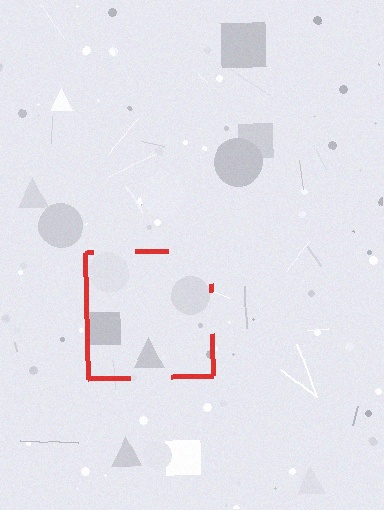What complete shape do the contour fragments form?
The contour fragments form a square.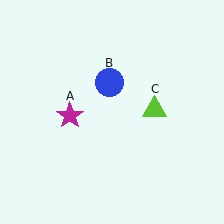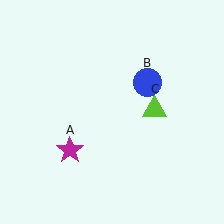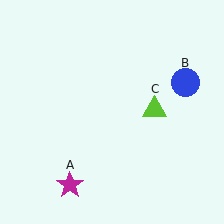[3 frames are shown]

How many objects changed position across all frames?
2 objects changed position: magenta star (object A), blue circle (object B).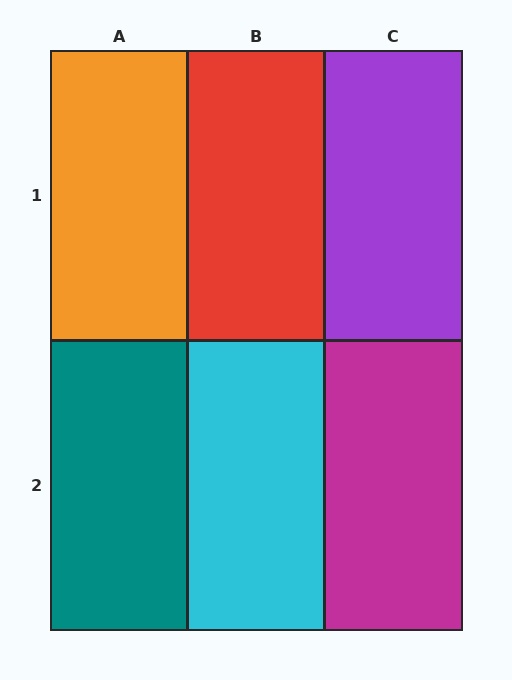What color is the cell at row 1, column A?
Orange.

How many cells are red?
1 cell is red.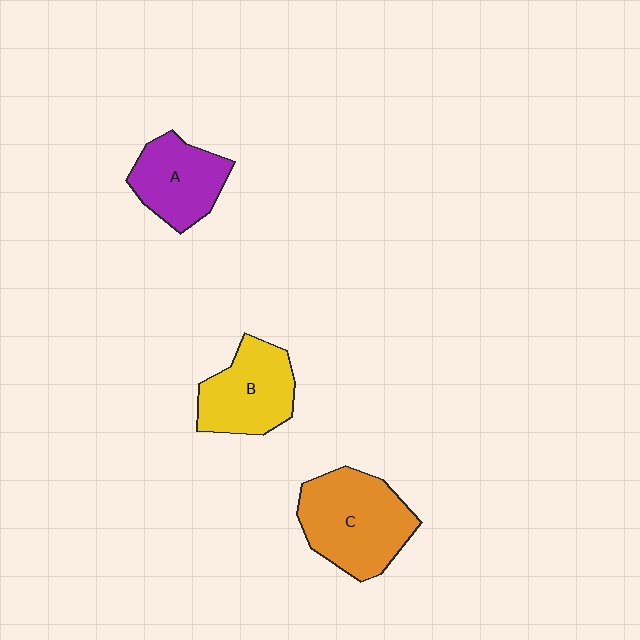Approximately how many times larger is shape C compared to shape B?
Approximately 1.3 times.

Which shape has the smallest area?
Shape A (purple).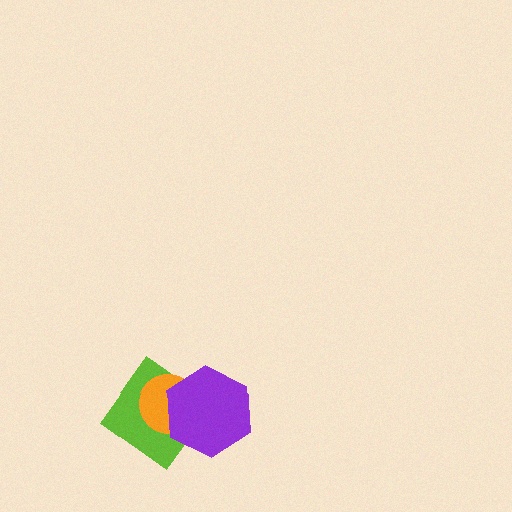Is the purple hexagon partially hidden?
No, no other shape covers it.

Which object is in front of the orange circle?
The purple hexagon is in front of the orange circle.